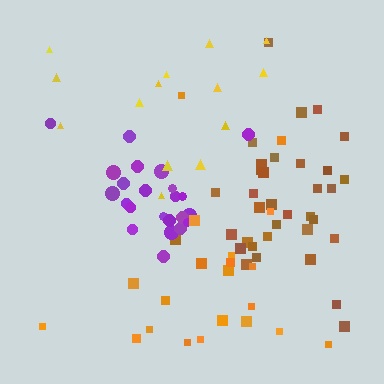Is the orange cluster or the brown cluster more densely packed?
Brown.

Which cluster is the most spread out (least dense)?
Yellow.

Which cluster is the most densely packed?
Purple.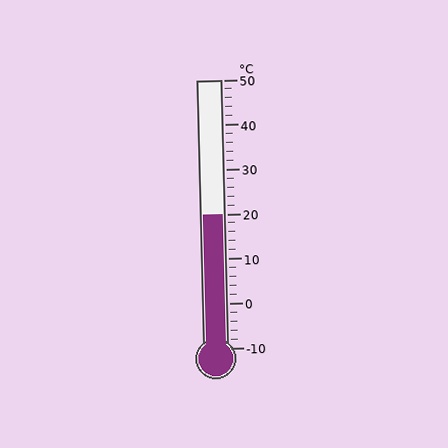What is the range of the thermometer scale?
The thermometer scale ranges from -10°C to 50°C.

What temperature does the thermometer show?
The thermometer shows approximately 20°C.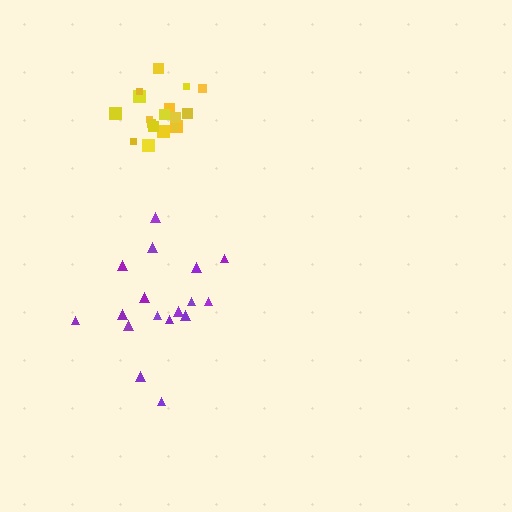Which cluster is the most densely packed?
Yellow.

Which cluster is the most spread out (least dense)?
Purple.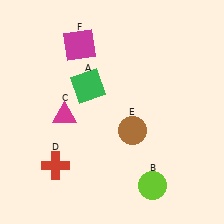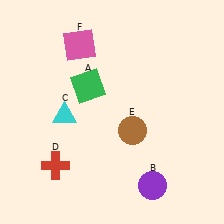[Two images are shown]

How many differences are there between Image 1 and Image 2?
There are 3 differences between the two images.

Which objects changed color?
B changed from lime to purple. C changed from magenta to cyan. F changed from magenta to pink.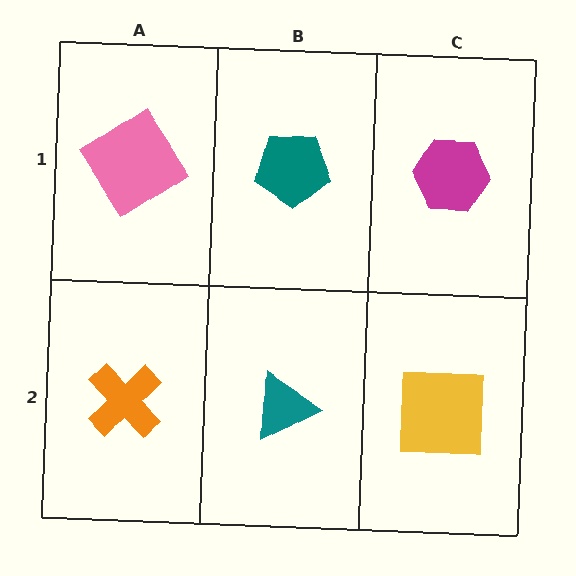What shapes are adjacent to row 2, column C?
A magenta hexagon (row 1, column C), a teal triangle (row 2, column B).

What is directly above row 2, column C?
A magenta hexagon.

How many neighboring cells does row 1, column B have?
3.